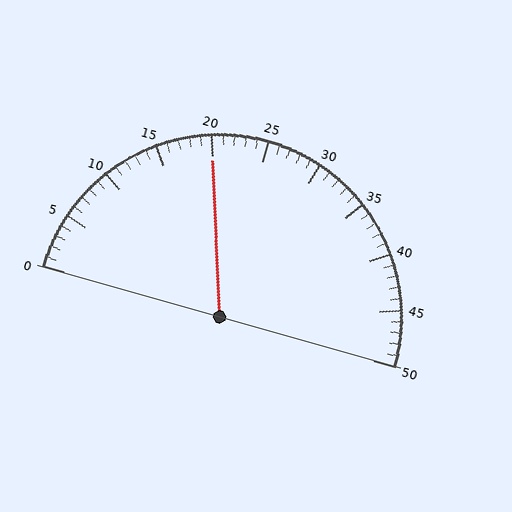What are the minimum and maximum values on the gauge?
The gauge ranges from 0 to 50.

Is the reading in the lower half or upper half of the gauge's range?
The reading is in the lower half of the range (0 to 50).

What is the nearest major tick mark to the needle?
The nearest major tick mark is 20.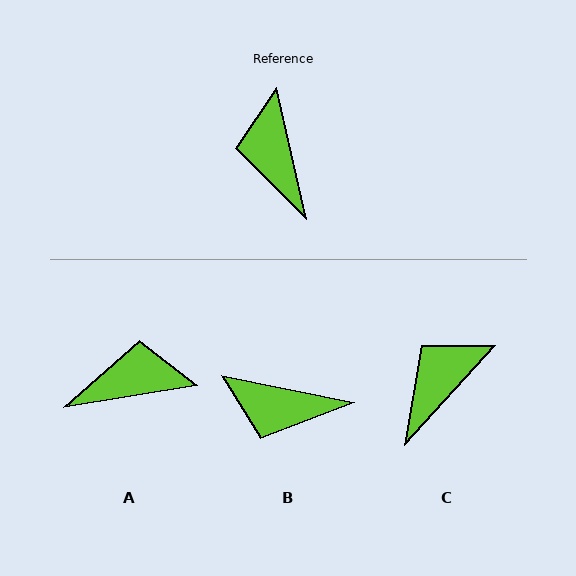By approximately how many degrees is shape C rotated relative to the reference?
Approximately 55 degrees clockwise.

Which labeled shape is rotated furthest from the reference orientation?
A, about 94 degrees away.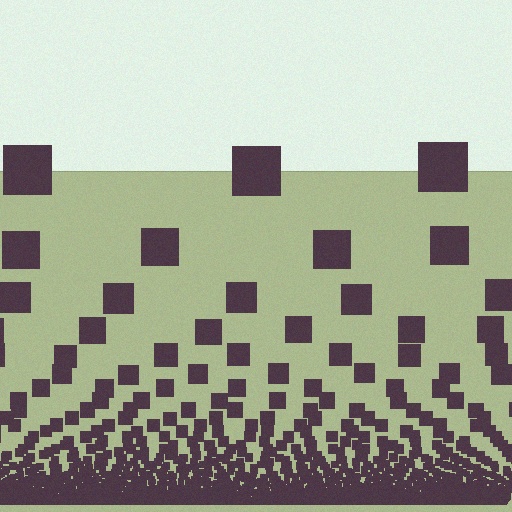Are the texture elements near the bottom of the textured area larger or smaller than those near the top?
Smaller. The gradient is inverted — elements near the bottom are smaller and denser.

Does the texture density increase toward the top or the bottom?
Density increases toward the bottom.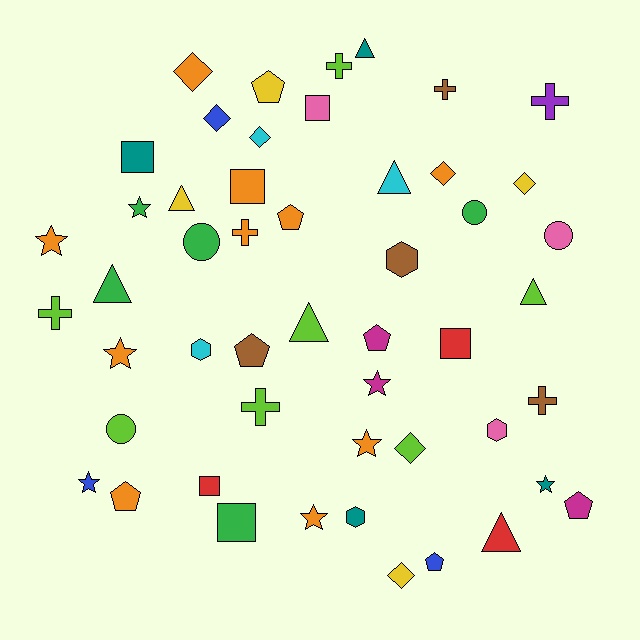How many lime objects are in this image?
There are 7 lime objects.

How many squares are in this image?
There are 6 squares.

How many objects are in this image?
There are 50 objects.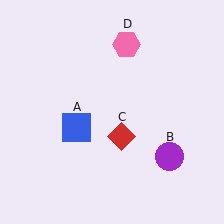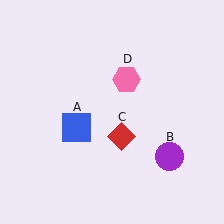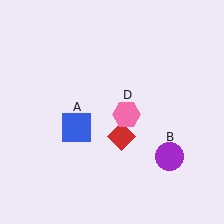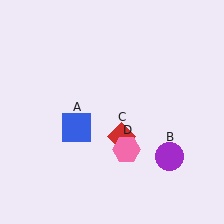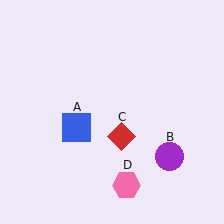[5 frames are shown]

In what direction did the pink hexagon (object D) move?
The pink hexagon (object D) moved down.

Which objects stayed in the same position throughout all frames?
Blue square (object A) and purple circle (object B) and red diamond (object C) remained stationary.